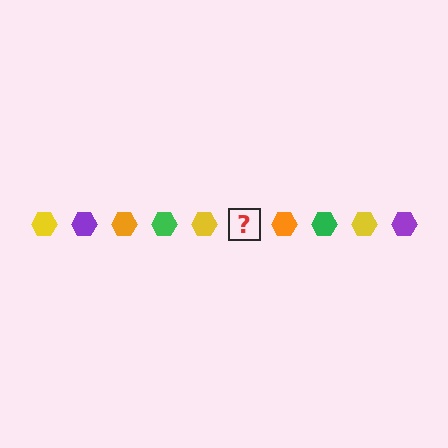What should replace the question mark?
The question mark should be replaced with a purple hexagon.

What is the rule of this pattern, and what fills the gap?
The rule is that the pattern cycles through yellow, purple, orange, green hexagons. The gap should be filled with a purple hexagon.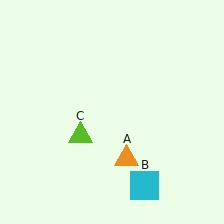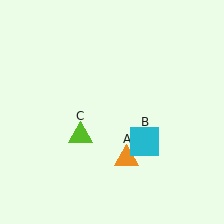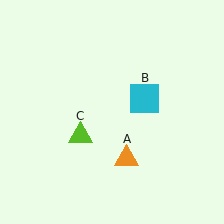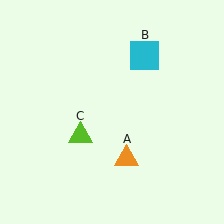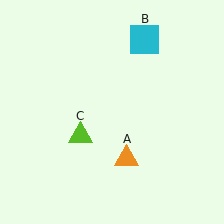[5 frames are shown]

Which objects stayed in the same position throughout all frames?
Orange triangle (object A) and lime triangle (object C) remained stationary.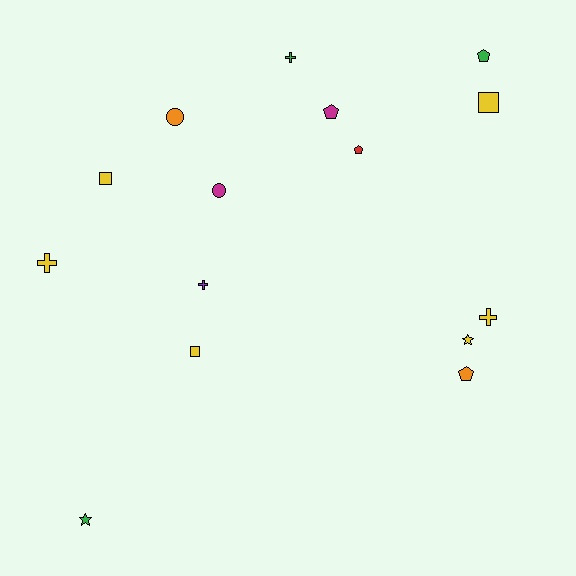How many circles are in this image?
There are 2 circles.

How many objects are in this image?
There are 15 objects.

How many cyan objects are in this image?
There are no cyan objects.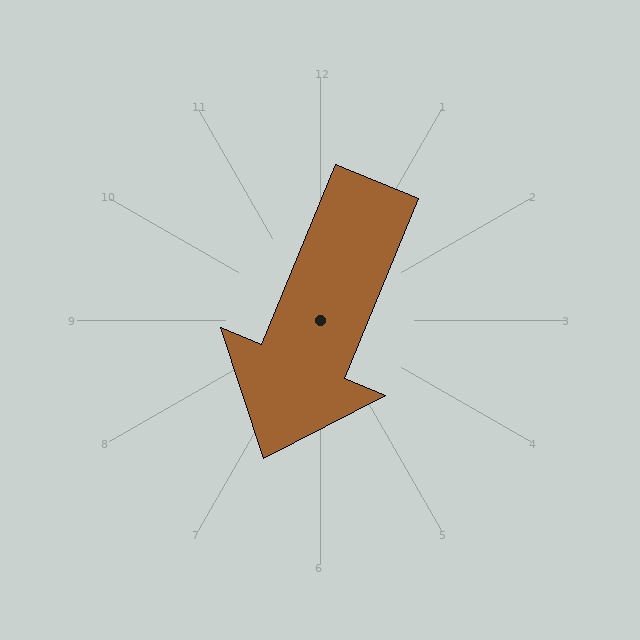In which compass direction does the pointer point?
South.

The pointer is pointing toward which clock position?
Roughly 7 o'clock.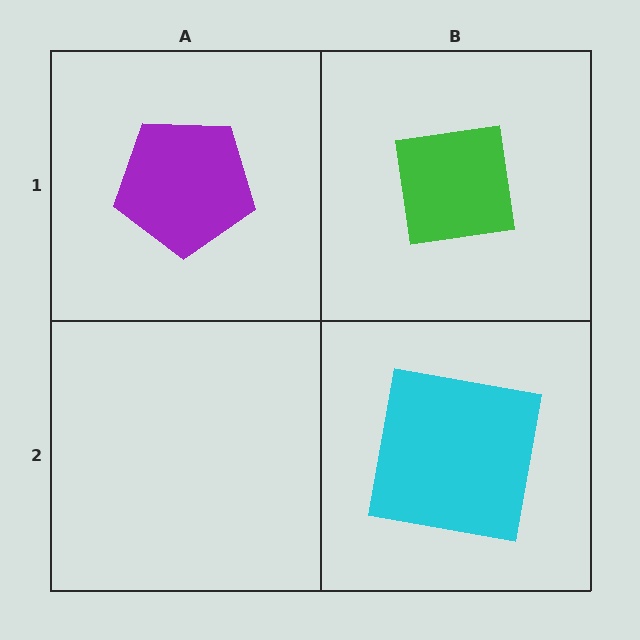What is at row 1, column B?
A green square.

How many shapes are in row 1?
2 shapes.